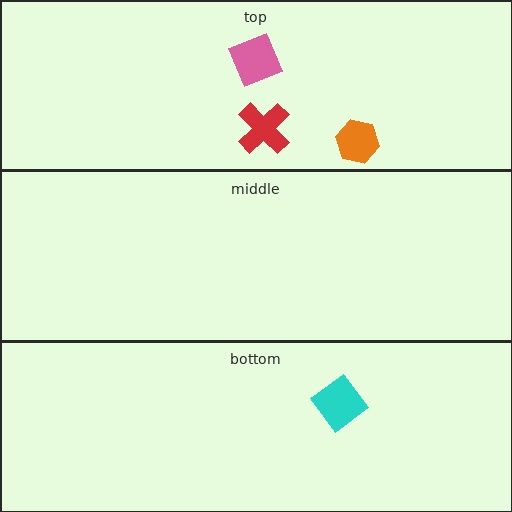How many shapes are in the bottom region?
1.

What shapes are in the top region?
The orange hexagon, the red cross, the pink diamond.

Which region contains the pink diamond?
The top region.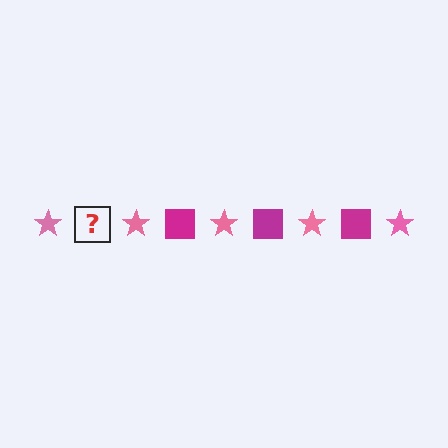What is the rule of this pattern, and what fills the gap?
The rule is that the pattern alternates between pink star and magenta square. The gap should be filled with a magenta square.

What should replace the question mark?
The question mark should be replaced with a magenta square.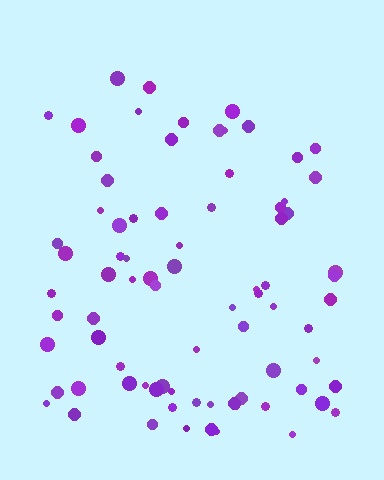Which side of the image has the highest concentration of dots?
The bottom.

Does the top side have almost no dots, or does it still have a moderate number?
Still a moderate number, just noticeably fewer than the bottom.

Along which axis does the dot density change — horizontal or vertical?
Vertical.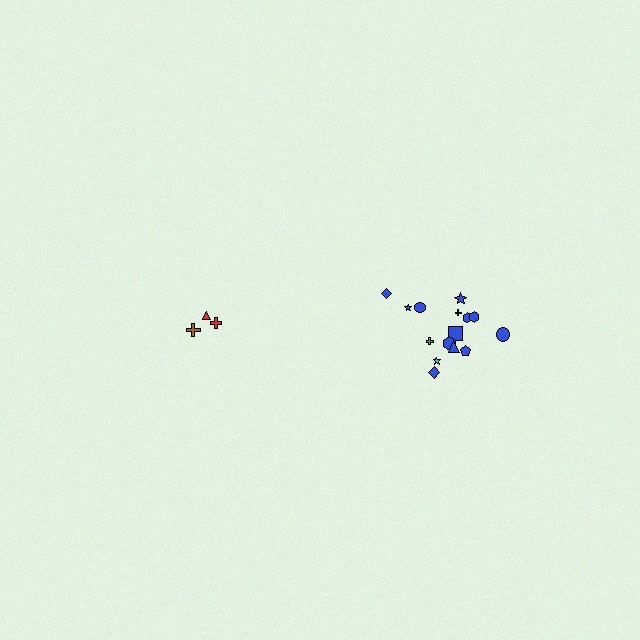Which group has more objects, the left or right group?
The right group.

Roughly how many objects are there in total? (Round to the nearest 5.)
Roughly 20 objects in total.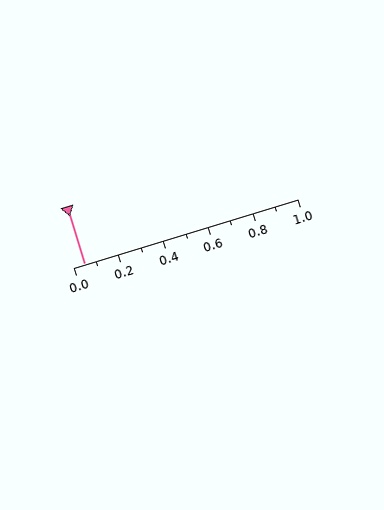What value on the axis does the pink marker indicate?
The marker indicates approximately 0.05.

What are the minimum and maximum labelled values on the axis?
The axis runs from 0.0 to 1.0.